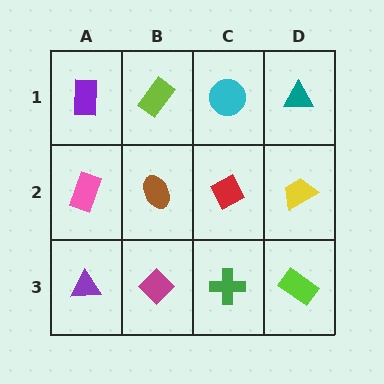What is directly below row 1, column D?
A yellow trapezoid.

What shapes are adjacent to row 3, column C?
A red diamond (row 2, column C), a magenta diamond (row 3, column B), a lime rectangle (row 3, column D).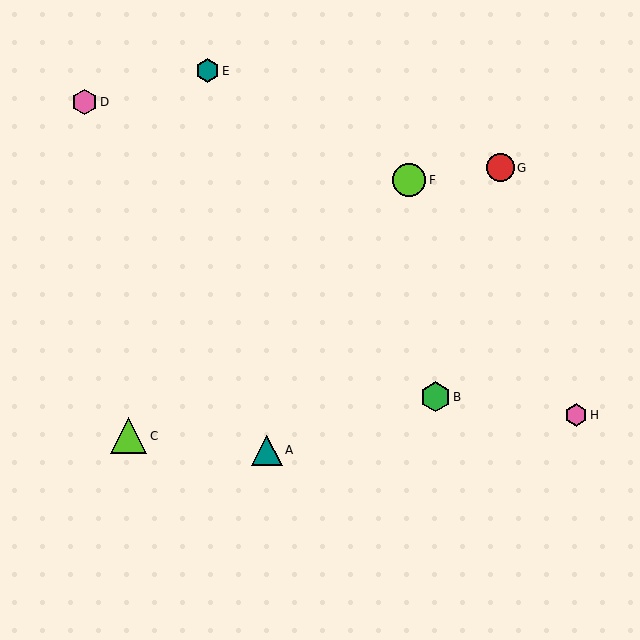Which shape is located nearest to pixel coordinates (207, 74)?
The teal hexagon (labeled E) at (208, 71) is nearest to that location.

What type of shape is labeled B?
Shape B is a green hexagon.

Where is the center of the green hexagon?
The center of the green hexagon is at (435, 397).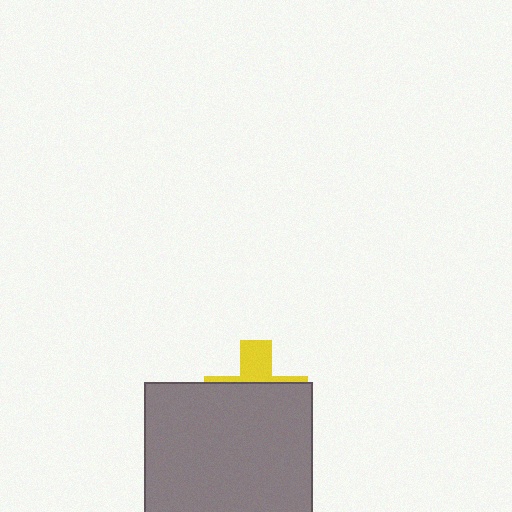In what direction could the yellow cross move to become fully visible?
The yellow cross could move up. That would shift it out from behind the gray rectangle entirely.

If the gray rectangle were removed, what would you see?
You would see the complete yellow cross.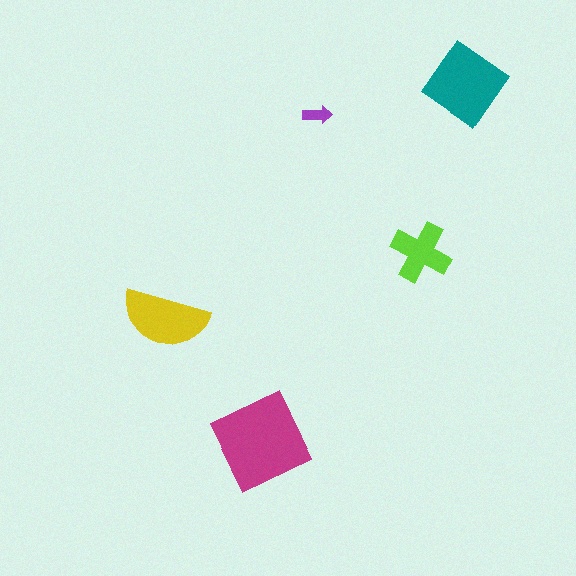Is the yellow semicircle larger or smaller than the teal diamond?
Smaller.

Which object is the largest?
The magenta diamond.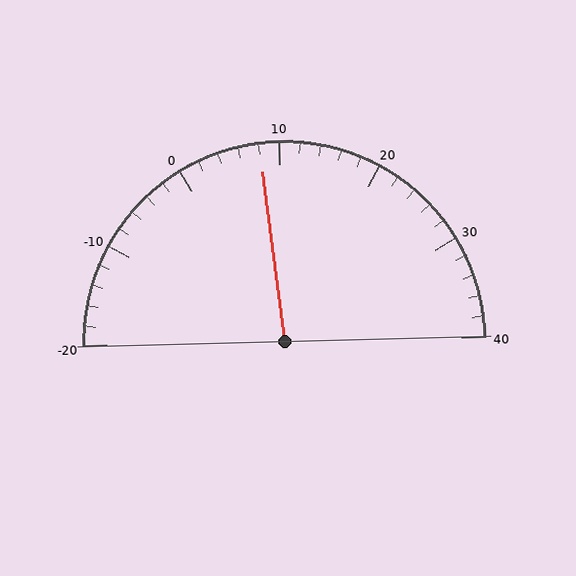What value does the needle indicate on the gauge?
The needle indicates approximately 8.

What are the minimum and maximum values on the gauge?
The gauge ranges from -20 to 40.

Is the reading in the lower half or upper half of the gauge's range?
The reading is in the lower half of the range (-20 to 40).